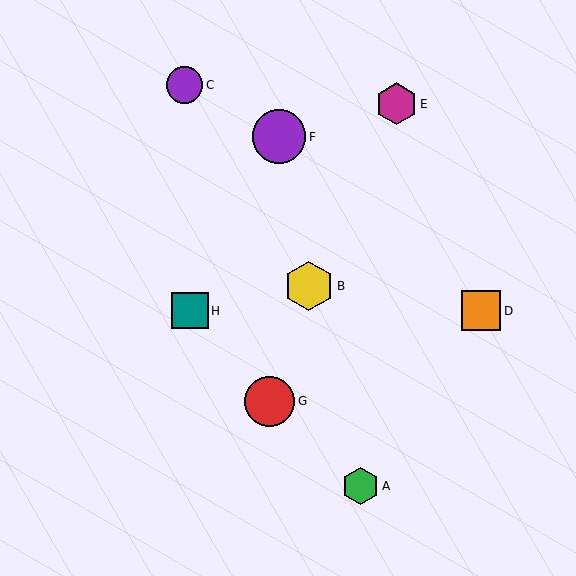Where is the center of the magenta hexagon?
The center of the magenta hexagon is at (396, 104).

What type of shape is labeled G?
Shape G is a red circle.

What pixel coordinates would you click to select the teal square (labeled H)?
Click at (190, 311) to select the teal square H.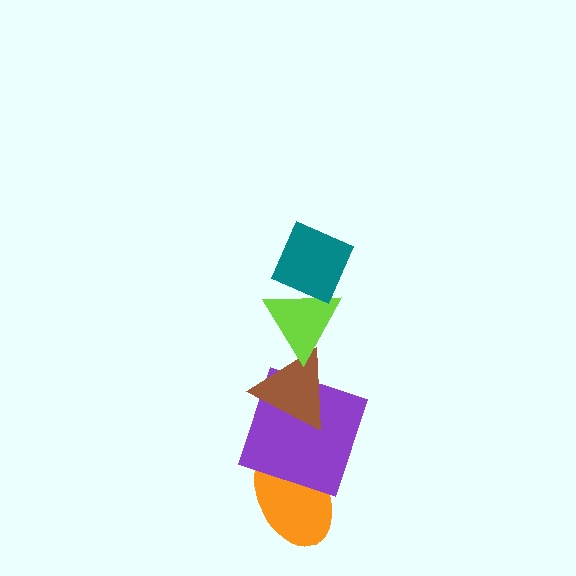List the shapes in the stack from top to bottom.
From top to bottom: the teal diamond, the lime triangle, the brown triangle, the purple square, the orange ellipse.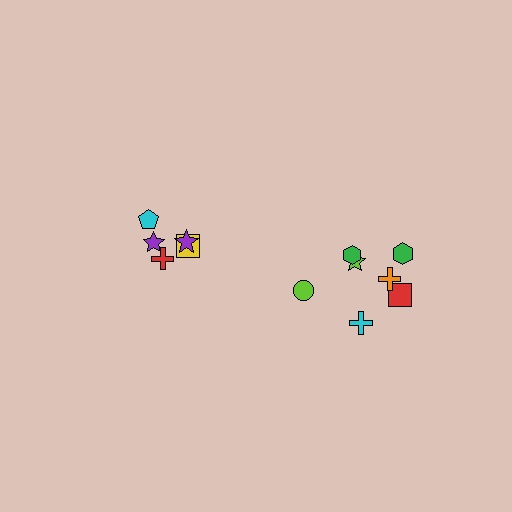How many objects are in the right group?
There are 7 objects.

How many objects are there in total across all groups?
There are 12 objects.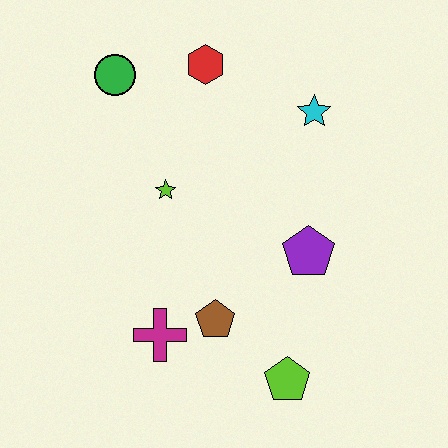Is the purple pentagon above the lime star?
No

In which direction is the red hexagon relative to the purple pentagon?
The red hexagon is above the purple pentagon.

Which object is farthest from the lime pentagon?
The green circle is farthest from the lime pentagon.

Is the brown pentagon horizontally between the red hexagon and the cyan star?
Yes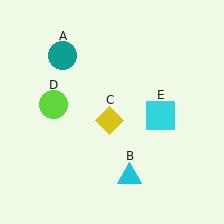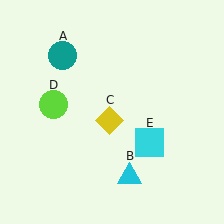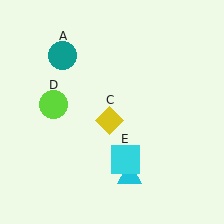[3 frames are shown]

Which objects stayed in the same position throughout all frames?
Teal circle (object A) and cyan triangle (object B) and yellow diamond (object C) and lime circle (object D) remained stationary.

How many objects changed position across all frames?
1 object changed position: cyan square (object E).